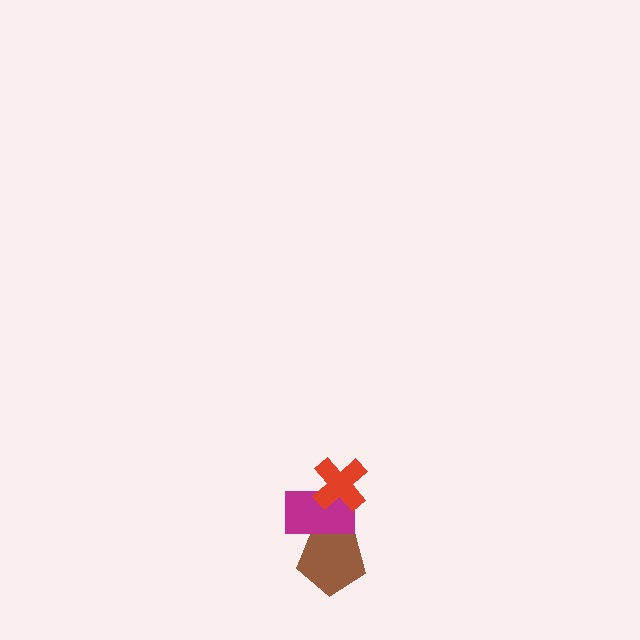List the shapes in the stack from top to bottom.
From top to bottom: the red cross, the magenta rectangle, the brown pentagon.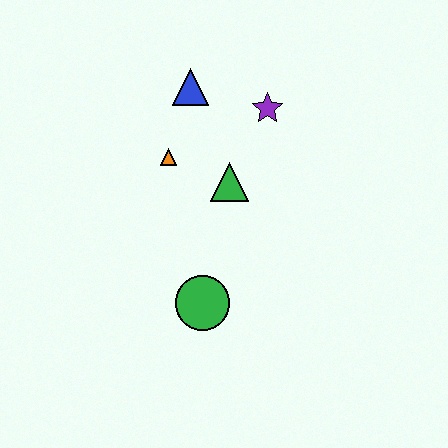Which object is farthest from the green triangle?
The green circle is farthest from the green triangle.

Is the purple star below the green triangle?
No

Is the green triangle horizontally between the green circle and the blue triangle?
No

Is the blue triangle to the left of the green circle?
Yes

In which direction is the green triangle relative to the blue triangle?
The green triangle is below the blue triangle.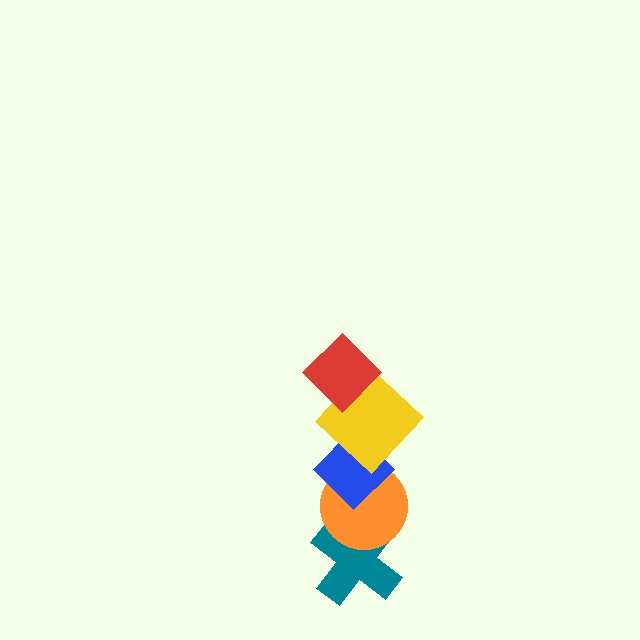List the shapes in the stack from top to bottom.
From top to bottom: the red diamond, the yellow diamond, the blue diamond, the orange circle, the teal cross.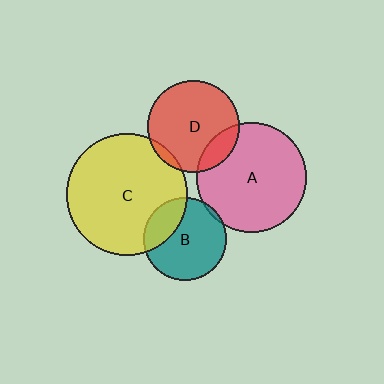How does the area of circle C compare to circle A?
Approximately 1.2 times.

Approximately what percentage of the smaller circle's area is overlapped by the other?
Approximately 15%.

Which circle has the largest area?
Circle C (yellow).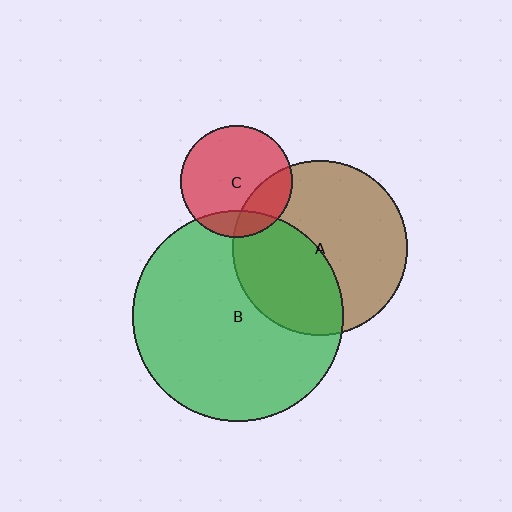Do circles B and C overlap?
Yes.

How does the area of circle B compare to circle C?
Approximately 3.5 times.